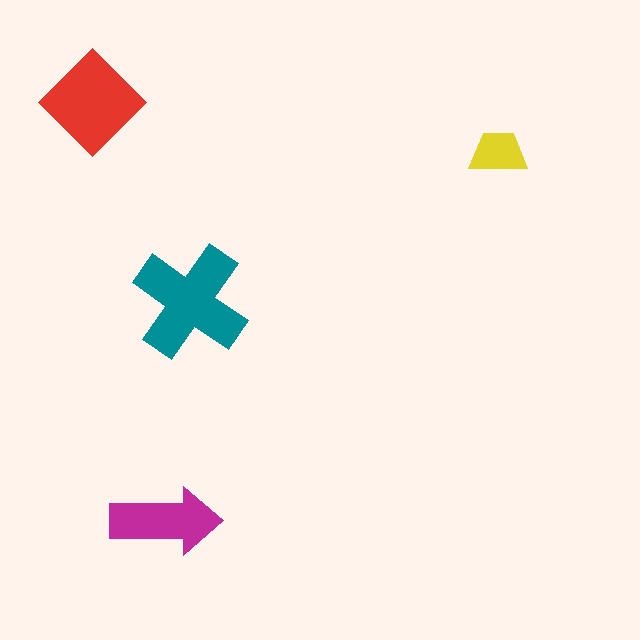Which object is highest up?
The red diamond is topmost.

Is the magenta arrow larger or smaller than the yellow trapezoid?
Larger.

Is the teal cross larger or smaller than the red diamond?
Larger.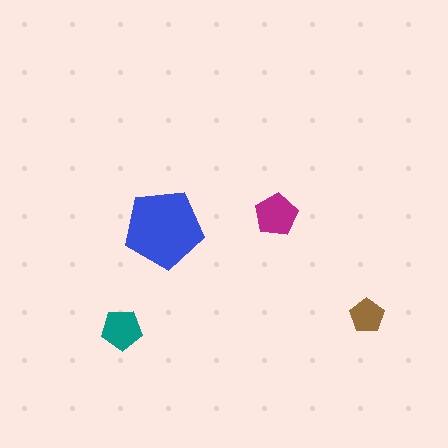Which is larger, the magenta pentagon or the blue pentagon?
The blue one.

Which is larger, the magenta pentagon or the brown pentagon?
The magenta one.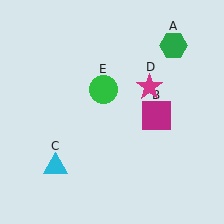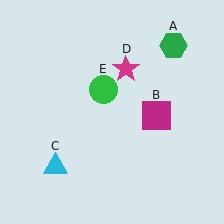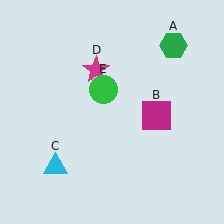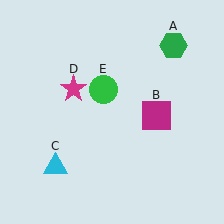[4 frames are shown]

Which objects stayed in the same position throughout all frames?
Green hexagon (object A) and magenta square (object B) and cyan triangle (object C) and green circle (object E) remained stationary.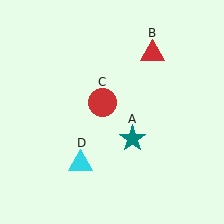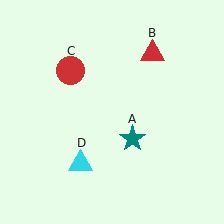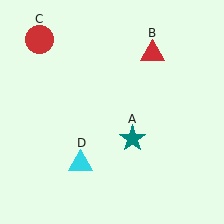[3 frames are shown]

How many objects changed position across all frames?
1 object changed position: red circle (object C).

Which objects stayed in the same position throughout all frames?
Teal star (object A) and red triangle (object B) and cyan triangle (object D) remained stationary.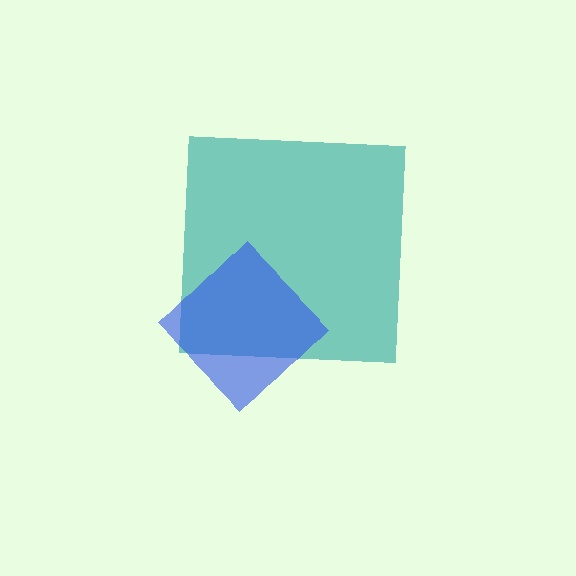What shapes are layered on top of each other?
The layered shapes are: a teal square, a blue diamond.